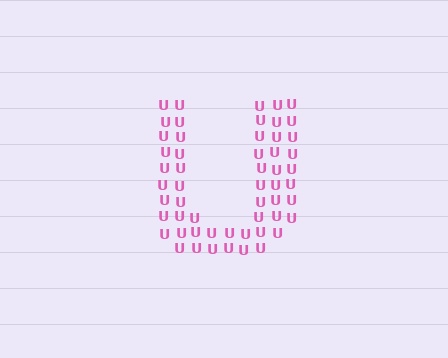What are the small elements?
The small elements are letter U's.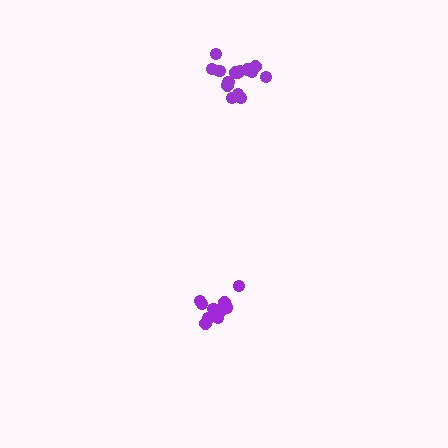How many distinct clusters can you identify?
There are 2 distinct clusters.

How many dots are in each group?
Group 1: 12 dots, Group 2: 16 dots (28 total).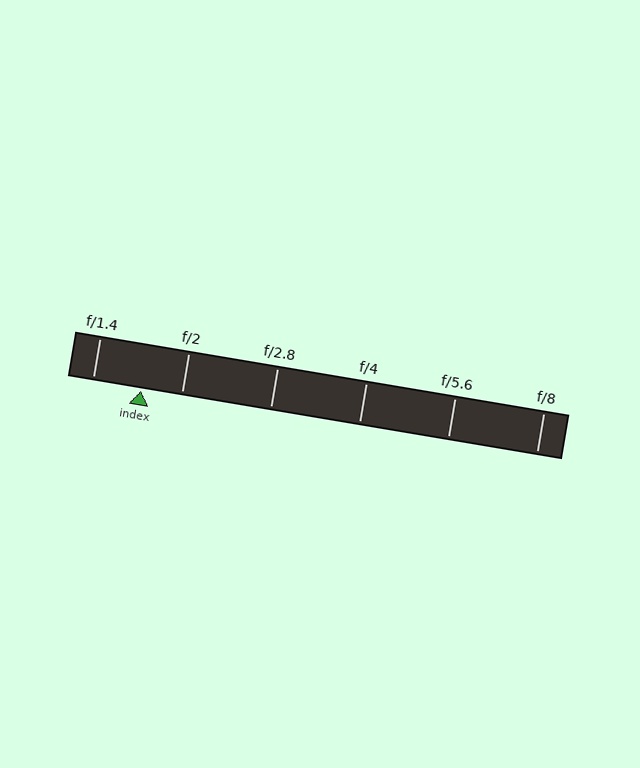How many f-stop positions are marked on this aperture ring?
There are 6 f-stop positions marked.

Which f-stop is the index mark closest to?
The index mark is closest to f/2.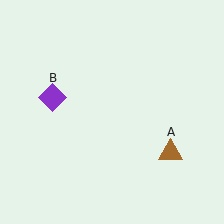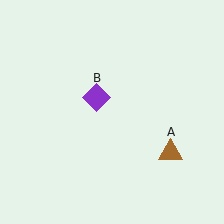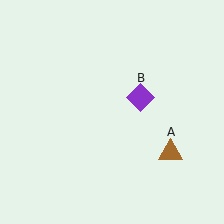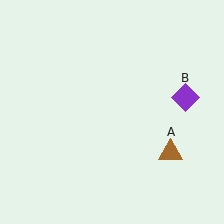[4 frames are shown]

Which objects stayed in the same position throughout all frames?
Brown triangle (object A) remained stationary.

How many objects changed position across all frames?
1 object changed position: purple diamond (object B).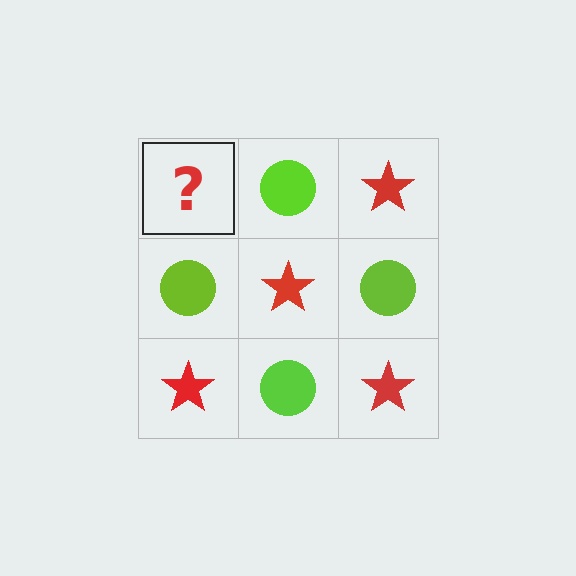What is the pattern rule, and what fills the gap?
The rule is that it alternates red star and lime circle in a checkerboard pattern. The gap should be filled with a red star.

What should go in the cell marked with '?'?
The missing cell should contain a red star.